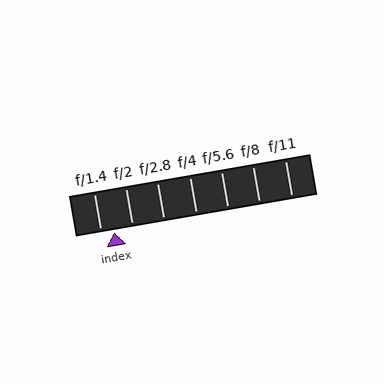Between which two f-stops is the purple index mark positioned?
The index mark is between f/1.4 and f/2.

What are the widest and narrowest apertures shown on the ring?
The widest aperture shown is f/1.4 and the narrowest is f/11.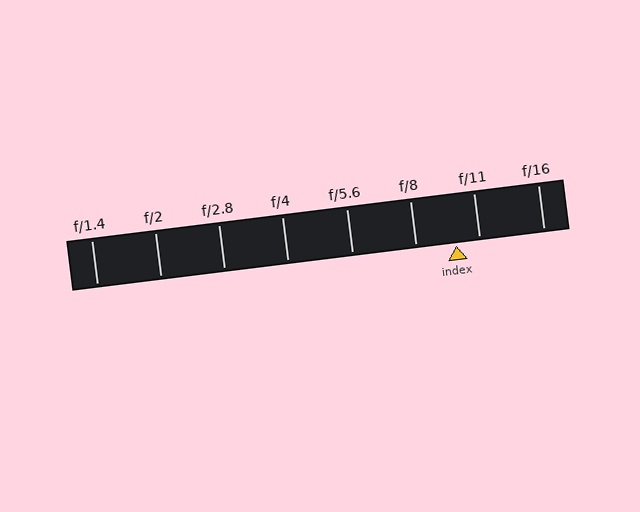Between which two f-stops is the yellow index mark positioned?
The index mark is between f/8 and f/11.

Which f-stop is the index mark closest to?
The index mark is closest to f/11.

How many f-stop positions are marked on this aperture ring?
There are 8 f-stop positions marked.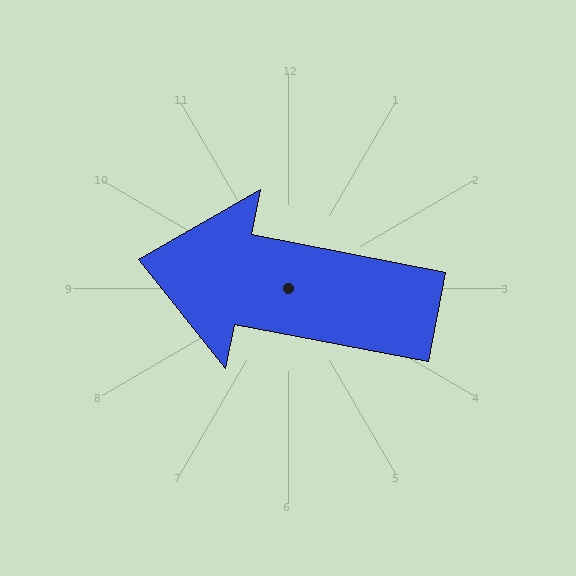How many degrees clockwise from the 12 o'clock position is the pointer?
Approximately 281 degrees.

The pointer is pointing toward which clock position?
Roughly 9 o'clock.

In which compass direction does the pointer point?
West.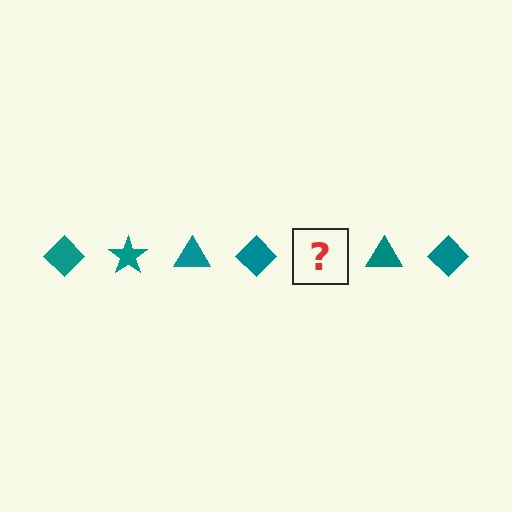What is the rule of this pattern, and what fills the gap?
The rule is that the pattern cycles through diamond, star, triangle shapes in teal. The gap should be filled with a teal star.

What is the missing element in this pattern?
The missing element is a teal star.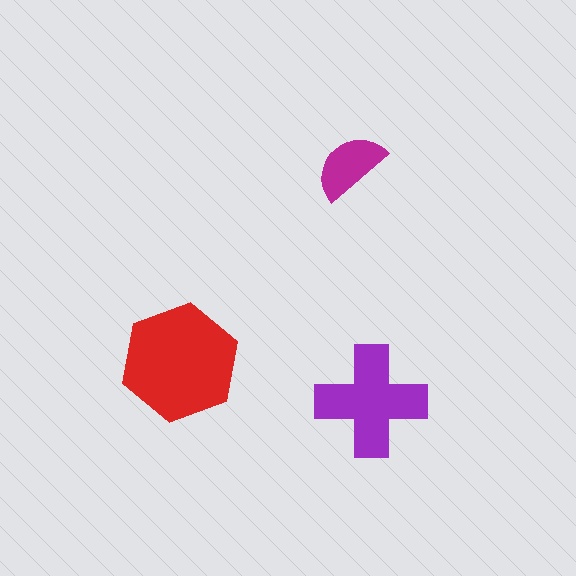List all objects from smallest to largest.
The magenta semicircle, the purple cross, the red hexagon.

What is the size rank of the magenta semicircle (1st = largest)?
3rd.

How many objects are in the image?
There are 3 objects in the image.